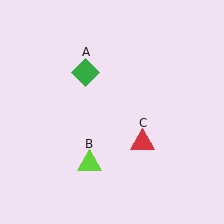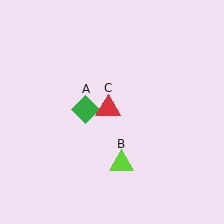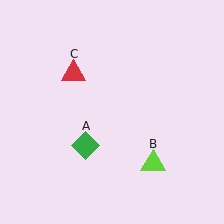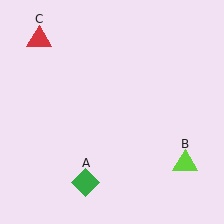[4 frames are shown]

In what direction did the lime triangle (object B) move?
The lime triangle (object B) moved right.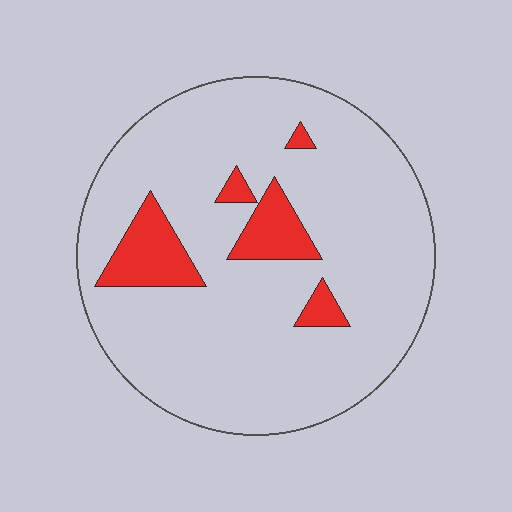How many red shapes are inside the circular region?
5.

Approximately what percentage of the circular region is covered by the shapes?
Approximately 10%.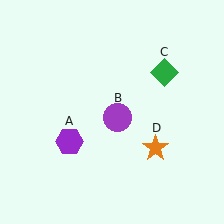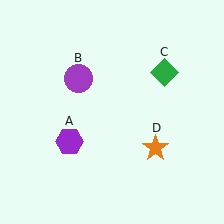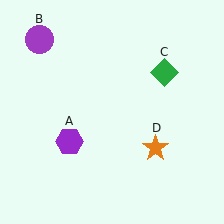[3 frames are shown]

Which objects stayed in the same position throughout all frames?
Purple hexagon (object A) and green diamond (object C) and orange star (object D) remained stationary.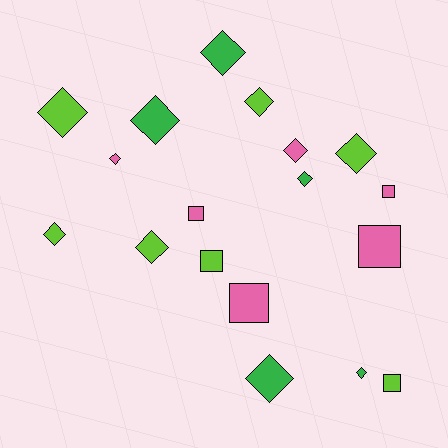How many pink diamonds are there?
There are 2 pink diamonds.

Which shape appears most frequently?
Diamond, with 12 objects.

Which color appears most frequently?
Lime, with 7 objects.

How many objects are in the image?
There are 18 objects.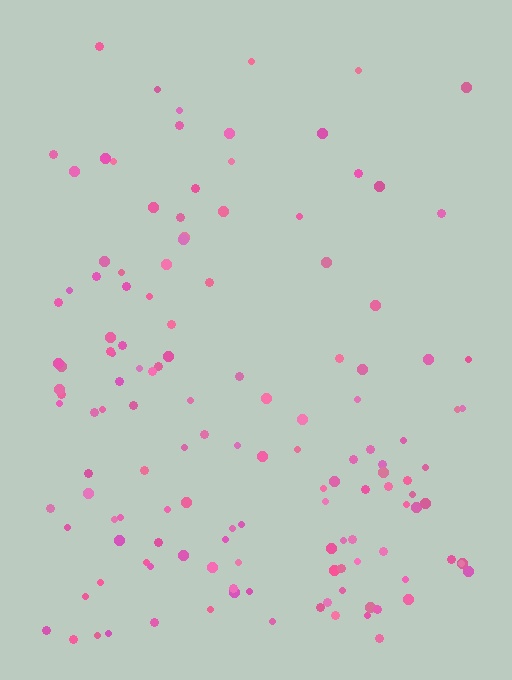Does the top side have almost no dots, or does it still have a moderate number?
Still a moderate number, just noticeably fewer than the bottom.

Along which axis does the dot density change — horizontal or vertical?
Vertical.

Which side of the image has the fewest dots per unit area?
The top.